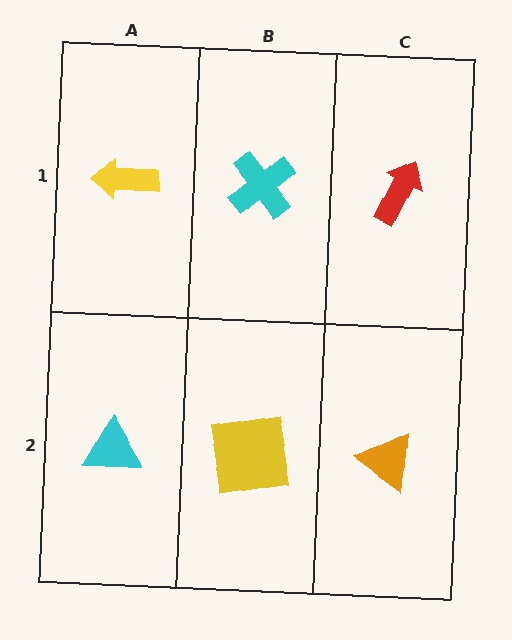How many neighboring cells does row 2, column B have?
3.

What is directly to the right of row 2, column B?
An orange triangle.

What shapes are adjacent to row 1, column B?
A yellow square (row 2, column B), a yellow arrow (row 1, column A), a red arrow (row 1, column C).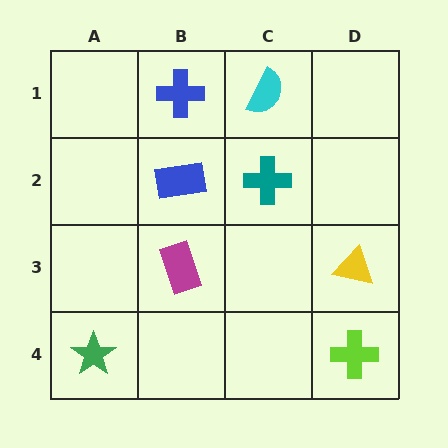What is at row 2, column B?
A blue rectangle.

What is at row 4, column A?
A green star.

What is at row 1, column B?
A blue cross.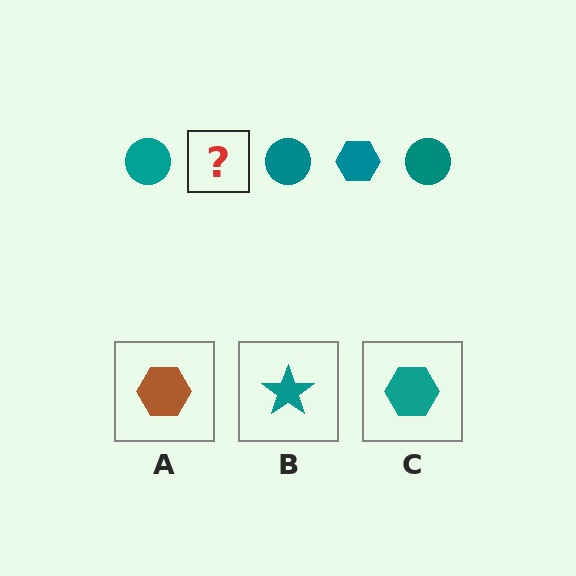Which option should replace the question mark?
Option C.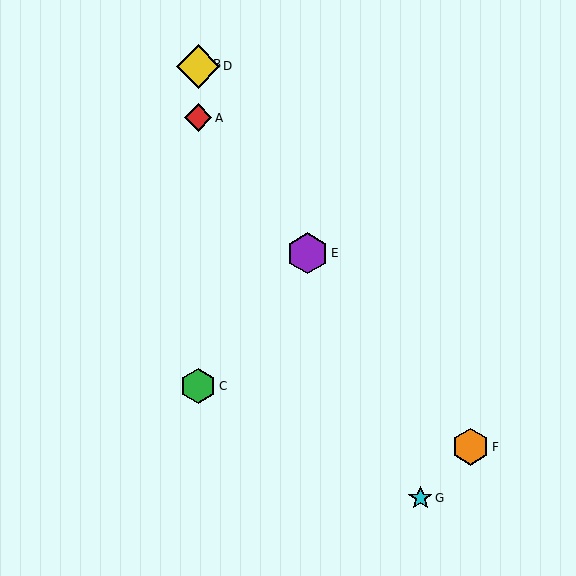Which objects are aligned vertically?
Objects A, B, C, D are aligned vertically.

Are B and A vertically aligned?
Yes, both are at x≈198.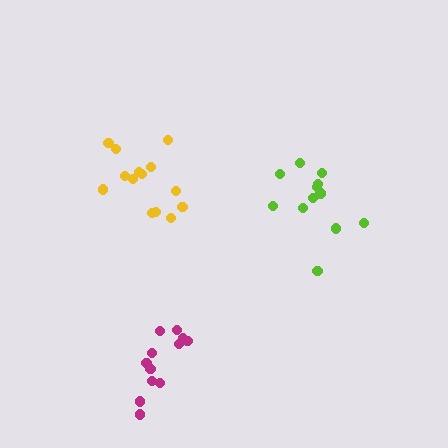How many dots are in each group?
Group 1: 14 dots, Group 2: 12 dots, Group 3: 12 dots (38 total).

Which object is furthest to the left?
The yellow cluster is leftmost.